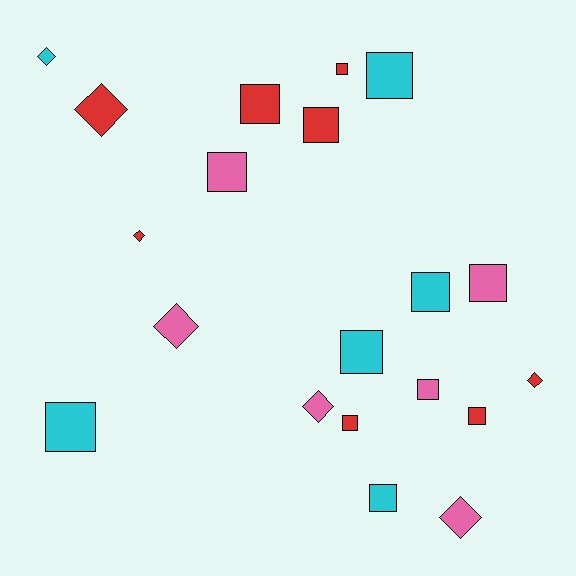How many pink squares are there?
There are 3 pink squares.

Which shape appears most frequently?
Square, with 13 objects.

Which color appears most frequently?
Red, with 8 objects.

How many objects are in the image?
There are 20 objects.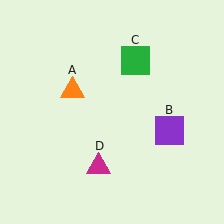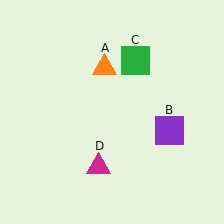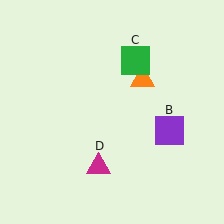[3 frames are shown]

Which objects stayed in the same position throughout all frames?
Purple square (object B) and green square (object C) and magenta triangle (object D) remained stationary.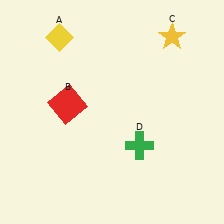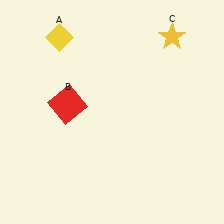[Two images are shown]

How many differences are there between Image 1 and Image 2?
There is 1 difference between the two images.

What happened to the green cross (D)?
The green cross (D) was removed in Image 2. It was in the bottom-right area of Image 1.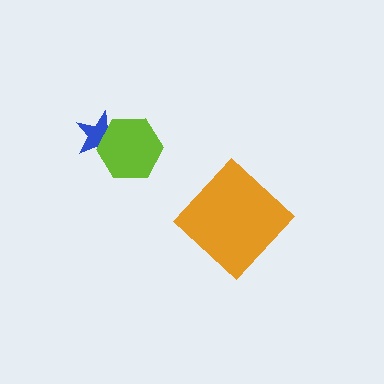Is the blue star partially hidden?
Yes, it is partially covered by another shape.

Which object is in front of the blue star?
The lime hexagon is in front of the blue star.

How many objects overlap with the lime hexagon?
1 object overlaps with the lime hexagon.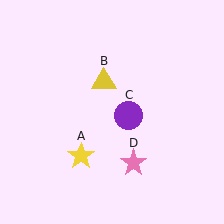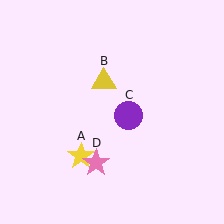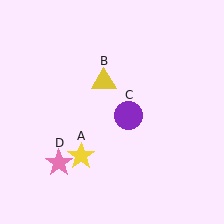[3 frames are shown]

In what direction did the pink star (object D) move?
The pink star (object D) moved left.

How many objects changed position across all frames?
1 object changed position: pink star (object D).